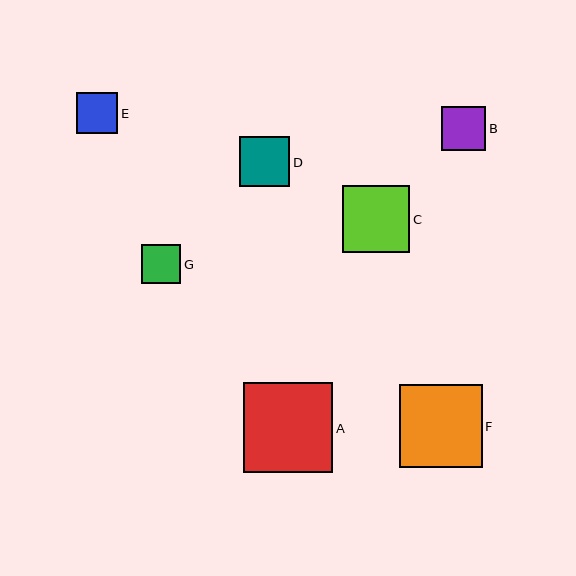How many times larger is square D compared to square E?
Square D is approximately 1.2 times the size of square E.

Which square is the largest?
Square A is the largest with a size of approximately 90 pixels.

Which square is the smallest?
Square G is the smallest with a size of approximately 40 pixels.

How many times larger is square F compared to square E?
Square F is approximately 2.0 times the size of square E.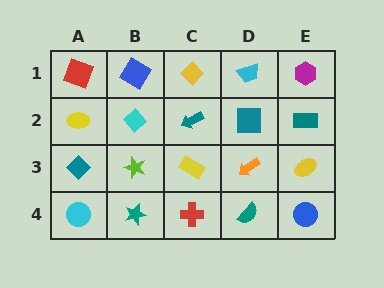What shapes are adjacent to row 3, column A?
A yellow ellipse (row 2, column A), a cyan circle (row 4, column A), a lime star (row 3, column B).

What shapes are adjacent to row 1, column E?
A teal rectangle (row 2, column E), a cyan trapezoid (row 1, column D).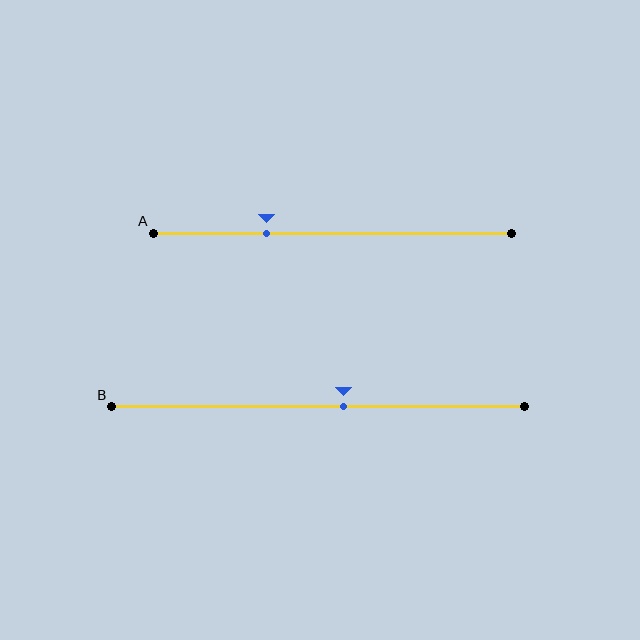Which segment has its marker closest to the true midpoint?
Segment B has its marker closest to the true midpoint.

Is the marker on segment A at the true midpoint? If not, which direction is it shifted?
No, the marker on segment A is shifted to the left by about 18% of the segment length.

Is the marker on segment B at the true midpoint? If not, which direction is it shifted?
No, the marker on segment B is shifted to the right by about 6% of the segment length.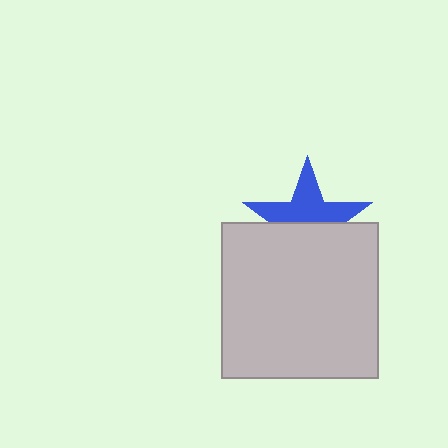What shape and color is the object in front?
The object in front is a light gray square.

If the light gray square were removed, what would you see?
You would see the complete blue star.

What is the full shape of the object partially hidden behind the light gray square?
The partially hidden object is a blue star.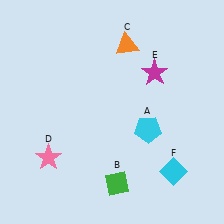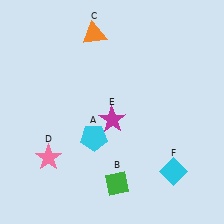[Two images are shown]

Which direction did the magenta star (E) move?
The magenta star (E) moved down.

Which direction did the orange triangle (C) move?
The orange triangle (C) moved left.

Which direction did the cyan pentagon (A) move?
The cyan pentagon (A) moved left.